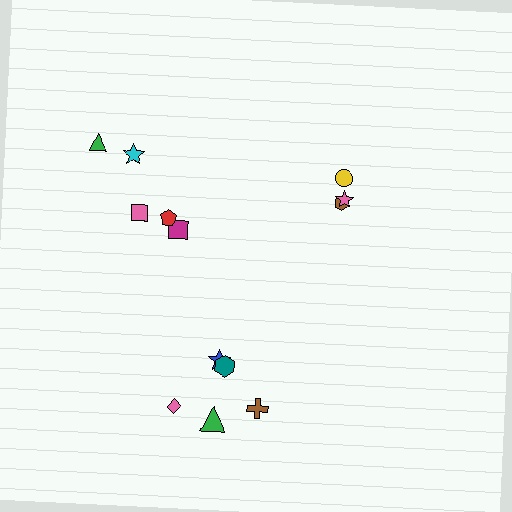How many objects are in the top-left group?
There are 5 objects.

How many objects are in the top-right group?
There are 3 objects.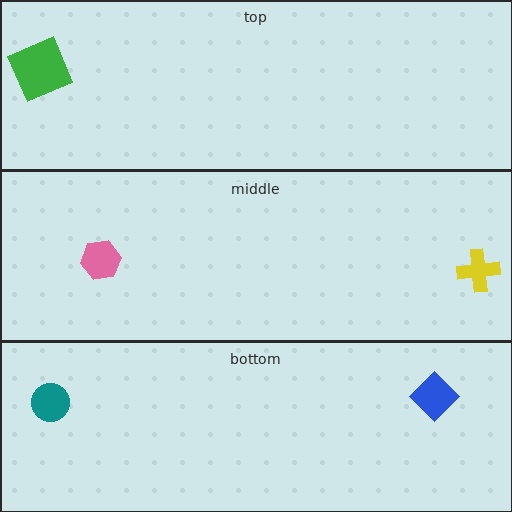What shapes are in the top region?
The green square.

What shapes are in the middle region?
The pink hexagon, the yellow cross.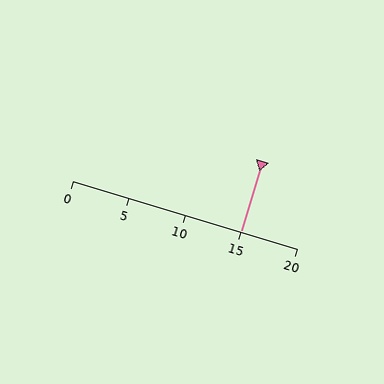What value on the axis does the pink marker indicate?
The marker indicates approximately 15.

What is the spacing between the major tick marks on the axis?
The major ticks are spaced 5 apart.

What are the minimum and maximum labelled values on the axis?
The axis runs from 0 to 20.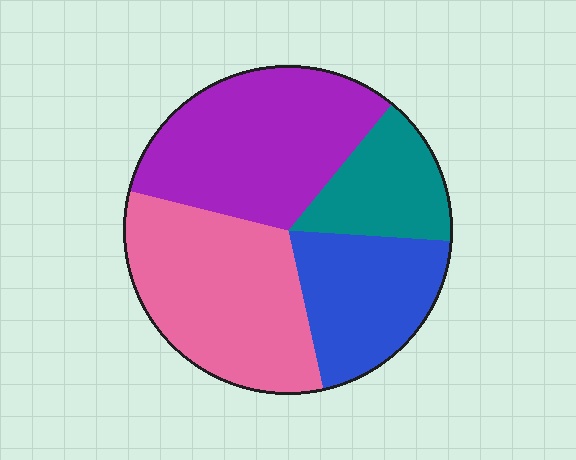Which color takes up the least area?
Teal, at roughly 15%.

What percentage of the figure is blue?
Blue covers roughly 20% of the figure.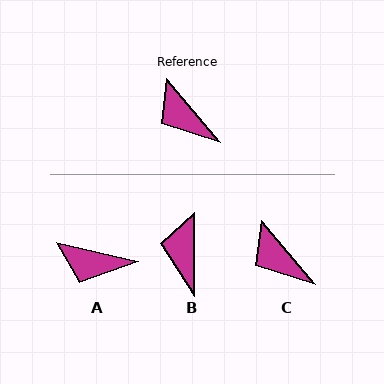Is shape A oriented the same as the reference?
No, it is off by about 36 degrees.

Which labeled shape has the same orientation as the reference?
C.